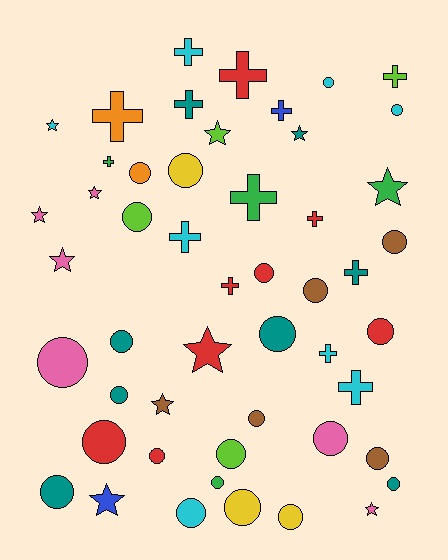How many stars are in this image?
There are 11 stars.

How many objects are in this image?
There are 50 objects.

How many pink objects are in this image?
There are 6 pink objects.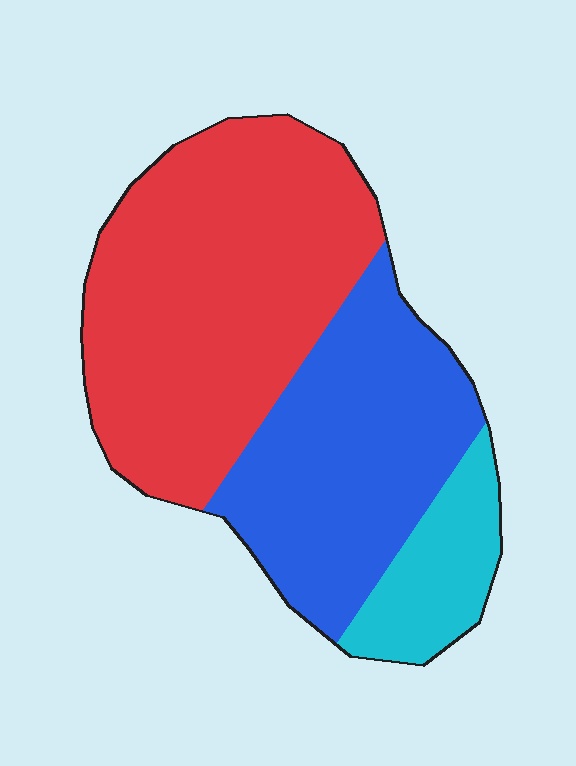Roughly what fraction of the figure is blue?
Blue covers 36% of the figure.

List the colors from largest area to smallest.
From largest to smallest: red, blue, cyan.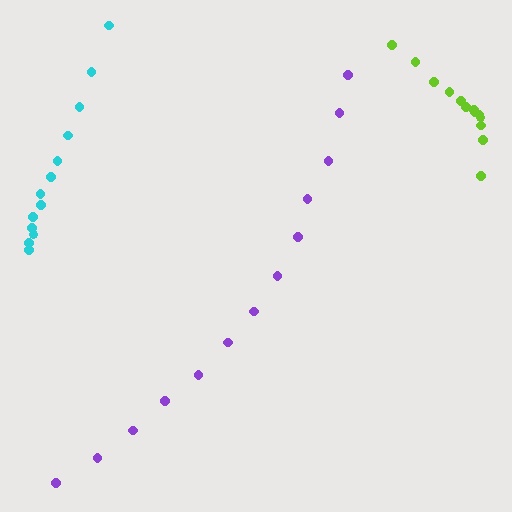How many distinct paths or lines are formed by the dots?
There are 3 distinct paths.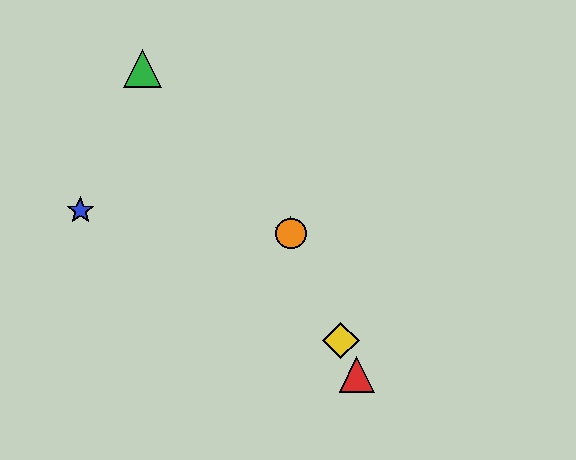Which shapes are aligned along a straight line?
The red triangle, the yellow diamond, the purple star, the orange circle are aligned along a straight line.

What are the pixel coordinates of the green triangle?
The green triangle is at (142, 69).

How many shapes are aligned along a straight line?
4 shapes (the red triangle, the yellow diamond, the purple star, the orange circle) are aligned along a straight line.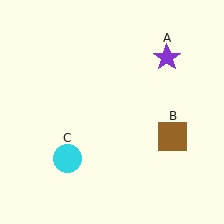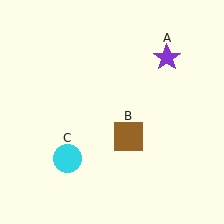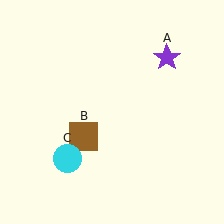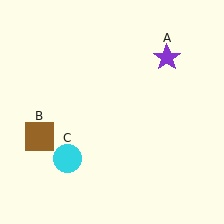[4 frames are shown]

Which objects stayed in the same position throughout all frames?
Purple star (object A) and cyan circle (object C) remained stationary.